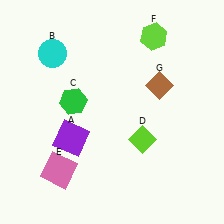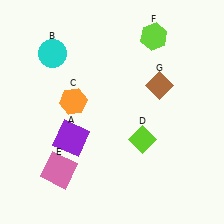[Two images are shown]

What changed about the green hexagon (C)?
In Image 1, C is green. In Image 2, it changed to orange.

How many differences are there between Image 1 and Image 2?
There is 1 difference between the two images.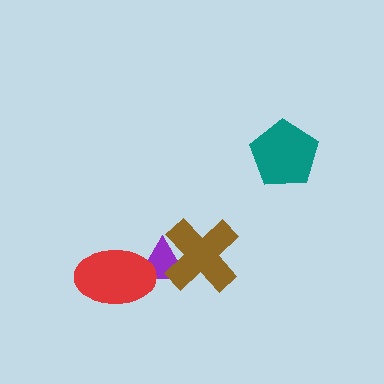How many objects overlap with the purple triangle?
2 objects overlap with the purple triangle.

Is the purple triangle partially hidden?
Yes, it is partially covered by another shape.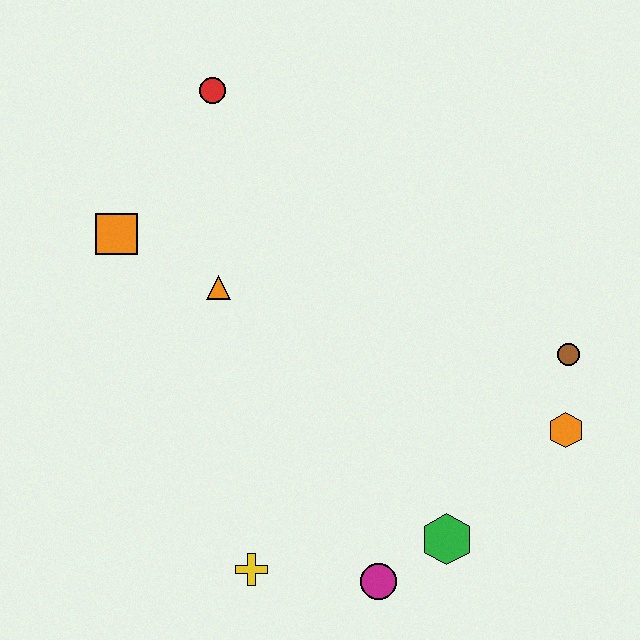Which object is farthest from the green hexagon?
The red circle is farthest from the green hexagon.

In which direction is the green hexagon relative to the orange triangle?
The green hexagon is below the orange triangle.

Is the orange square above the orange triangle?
Yes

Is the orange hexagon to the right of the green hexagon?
Yes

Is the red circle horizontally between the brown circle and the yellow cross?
No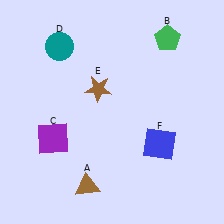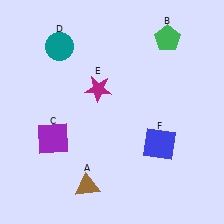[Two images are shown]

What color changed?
The star (E) changed from brown in Image 1 to magenta in Image 2.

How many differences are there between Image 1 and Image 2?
There is 1 difference between the two images.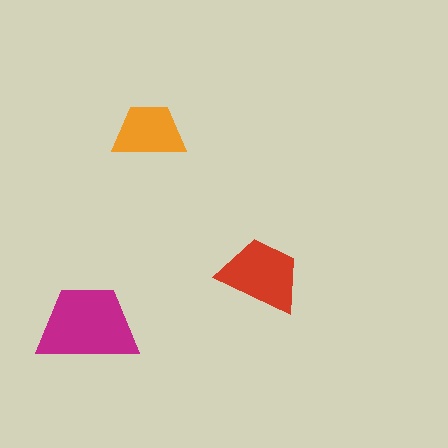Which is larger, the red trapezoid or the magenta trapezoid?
The magenta one.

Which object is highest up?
The orange trapezoid is topmost.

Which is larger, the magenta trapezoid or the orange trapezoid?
The magenta one.